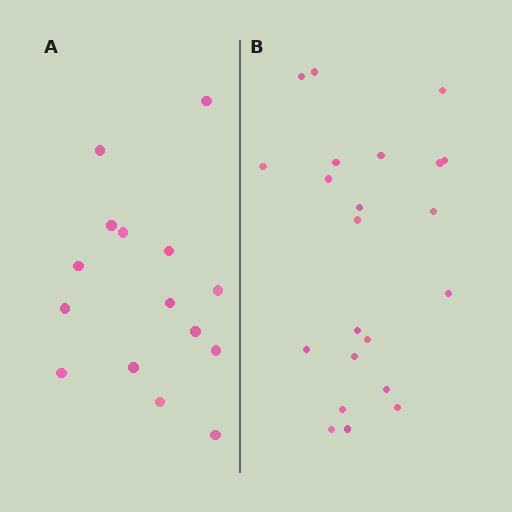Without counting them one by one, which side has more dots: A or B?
Region B (the right region) has more dots.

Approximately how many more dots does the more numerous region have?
Region B has roughly 8 or so more dots than region A.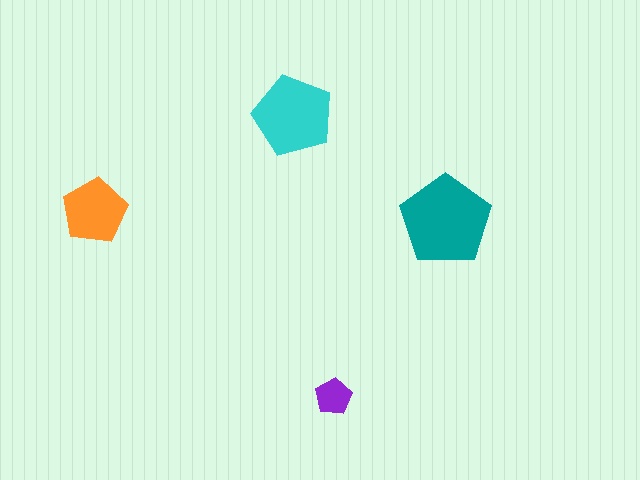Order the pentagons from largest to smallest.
the teal one, the cyan one, the orange one, the purple one.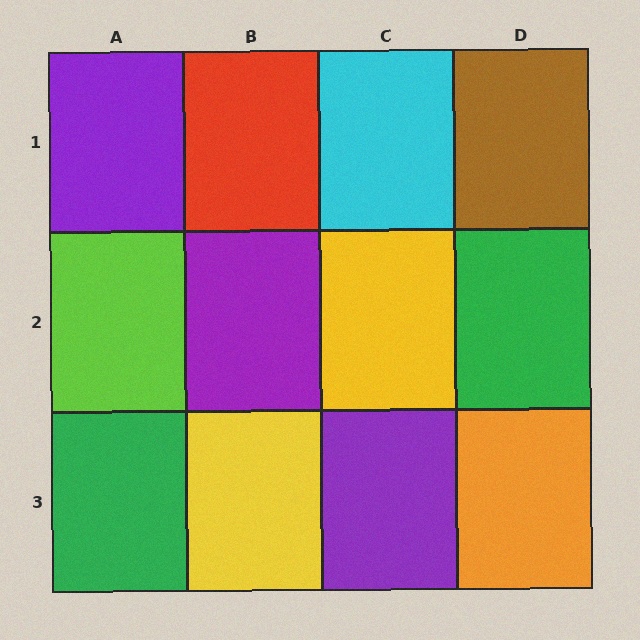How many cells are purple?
3 cells are purple.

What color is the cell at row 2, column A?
Lime.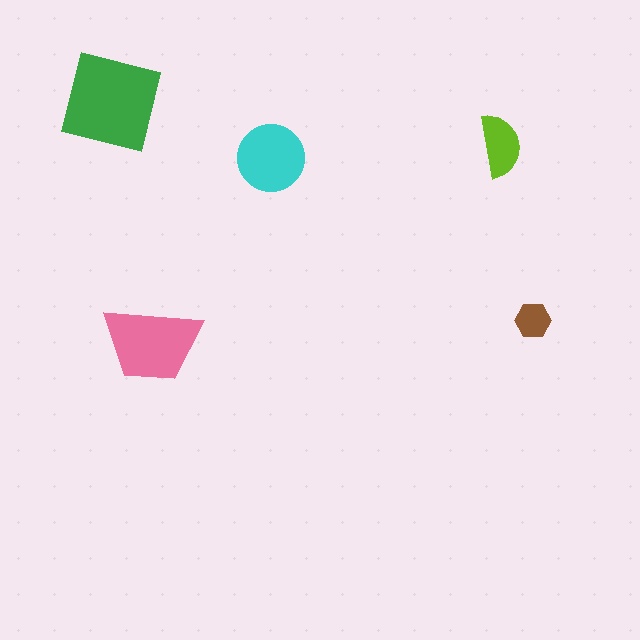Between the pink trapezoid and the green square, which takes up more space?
The green square.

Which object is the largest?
The green square.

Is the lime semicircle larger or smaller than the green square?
Smaller.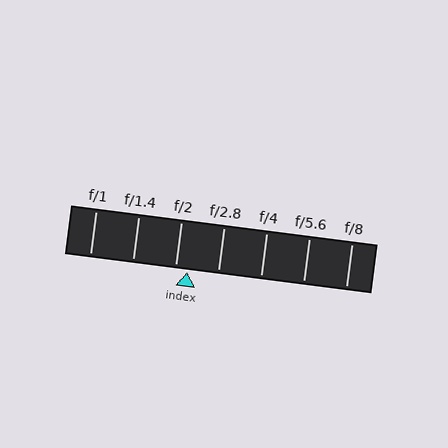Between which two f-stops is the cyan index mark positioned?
The index mark is between f/2 and f/2.8.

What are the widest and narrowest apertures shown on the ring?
The widest aperture shown is f/1 and the narrowest is f/8.